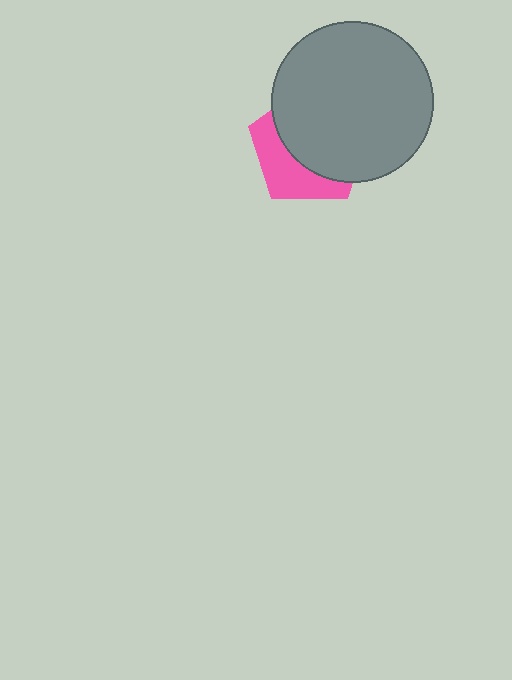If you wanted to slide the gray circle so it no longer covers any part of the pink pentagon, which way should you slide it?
Slide it toward the upper-right — that is the most direct way to separate the two shapes.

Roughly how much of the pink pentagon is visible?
A small part of it is visible (roughly 37%).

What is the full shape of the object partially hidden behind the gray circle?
The partially hidden object is a pink pentagon.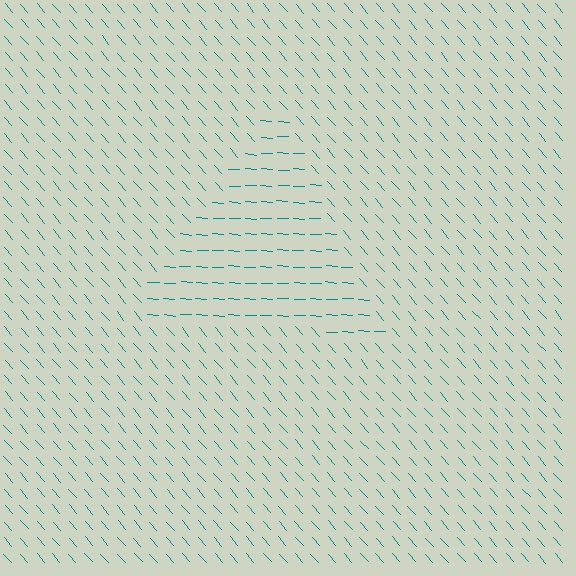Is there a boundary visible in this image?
Yes, there is a texture boundary formed by a change in line orientation.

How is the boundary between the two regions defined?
The boundary is defined purely by a change in line orientation (approximately 45 degrees difference). All lines are the same color and thickness.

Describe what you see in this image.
The image is filled with small teal line segments. A triangle region in the image has lines oriented differently from the surrounding lines, creating a visible texture boundary.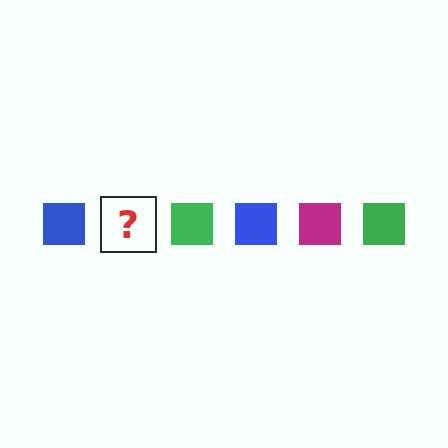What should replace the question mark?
The question mark should be replaced with a magenta square.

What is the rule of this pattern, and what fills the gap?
The rule is that the pattern cycles through blue, magenta, green squares. The gap should be filled with a magenta square.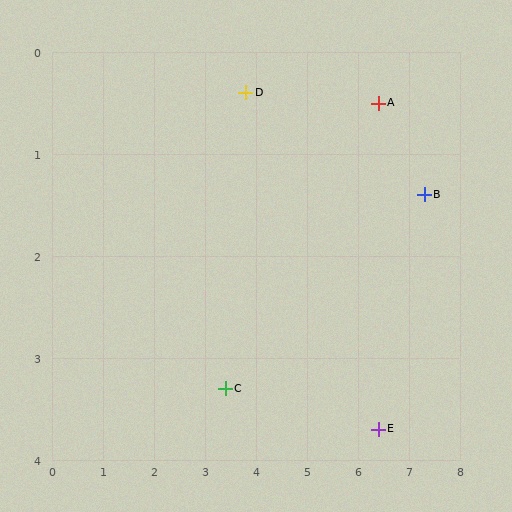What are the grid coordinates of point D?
Point D is at approximately (3.8, 0.4).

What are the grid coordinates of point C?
Point C is at approximately (3.4, 3.3).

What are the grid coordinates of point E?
Point E is at approximately (6.4, 3.7).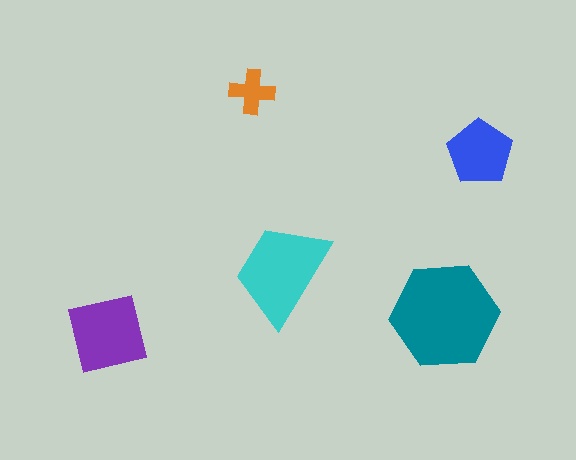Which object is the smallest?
The orange cross.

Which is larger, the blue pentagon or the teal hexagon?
The teal hexagon.